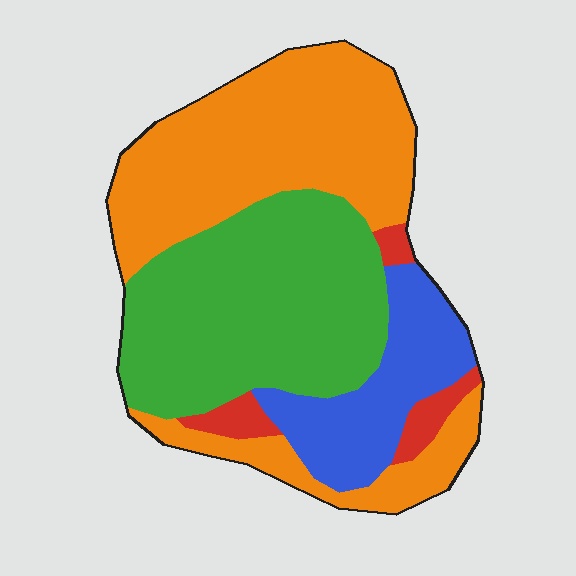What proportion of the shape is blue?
Blue covers roughly 15% of the shape.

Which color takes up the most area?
Orange, at roughly 40%.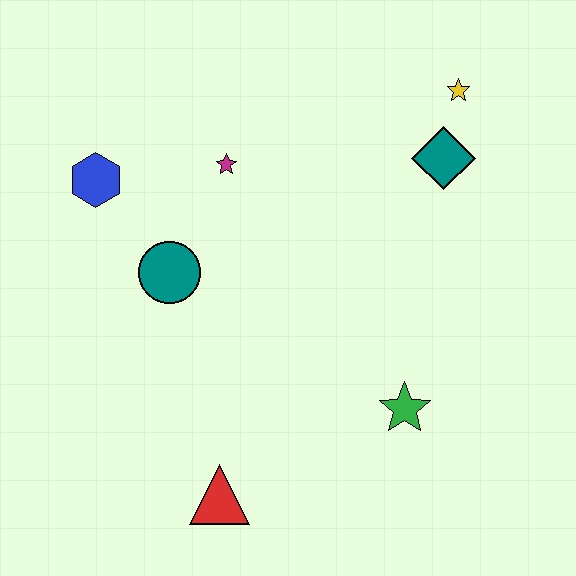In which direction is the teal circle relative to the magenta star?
The teal circle is below the magenta star.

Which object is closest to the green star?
The red triangle is closest to the green star.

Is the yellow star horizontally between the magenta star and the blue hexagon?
No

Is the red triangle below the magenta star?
Yes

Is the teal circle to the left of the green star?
Yes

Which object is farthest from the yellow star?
The red triangle is farthest from the yellow star.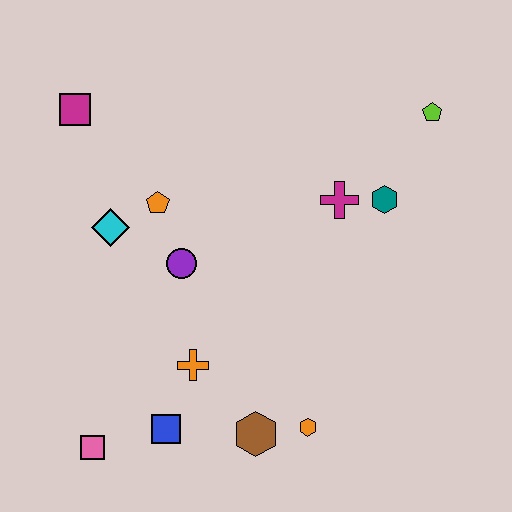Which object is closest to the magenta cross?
The teal hexagon is closest to the magenta cross.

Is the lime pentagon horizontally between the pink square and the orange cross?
No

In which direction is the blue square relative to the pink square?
The blue square is to the right of the pink square.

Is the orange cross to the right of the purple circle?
Yes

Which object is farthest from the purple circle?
The lime pentagon is farthest from the purple circle.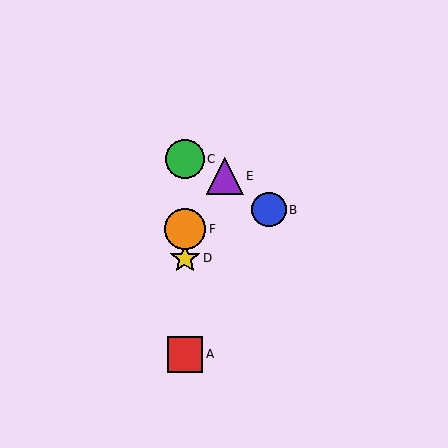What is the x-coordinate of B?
Object B is at x≈269.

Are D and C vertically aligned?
Yes, both are at x≈185.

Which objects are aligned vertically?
Objects A, C, D, F are aligned vertically.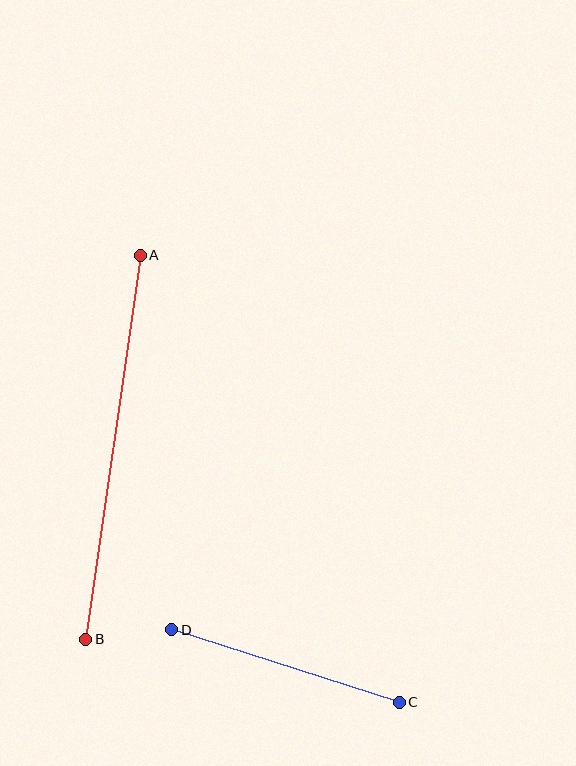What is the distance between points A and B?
The distance is approximately 388 pixels.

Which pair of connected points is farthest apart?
Points A and B are farthest apart.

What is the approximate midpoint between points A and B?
The midpoint is at approximately (113, 447) pixels.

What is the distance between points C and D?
The distance is approximately 239 pixels.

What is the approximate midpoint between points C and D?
The midpoint is at approximately (285, 666) pixels.